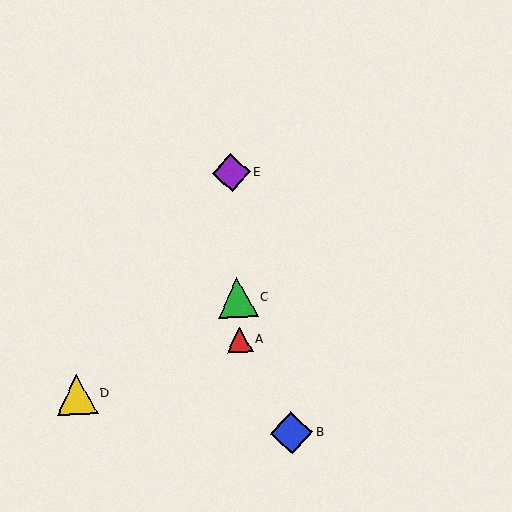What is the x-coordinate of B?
Object B is at x≈292.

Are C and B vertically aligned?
No, C is at x≈237 and B is at x≈292.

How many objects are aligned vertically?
3 objects (A, C, E) are aligned vertically.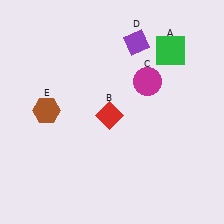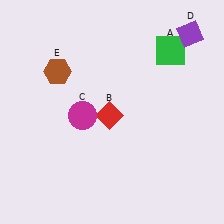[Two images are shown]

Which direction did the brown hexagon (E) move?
The brown hexagon (E) moved up.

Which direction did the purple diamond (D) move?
The purple diamond (D) moved right.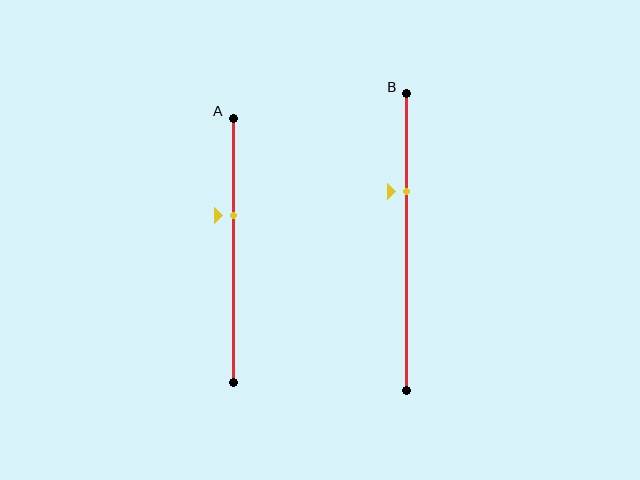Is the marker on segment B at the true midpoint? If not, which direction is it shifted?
No, the marker on segment B is shifted upward by about 17% of the segment length.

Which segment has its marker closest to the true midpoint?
Segment A has its marker closest to the true midpoint.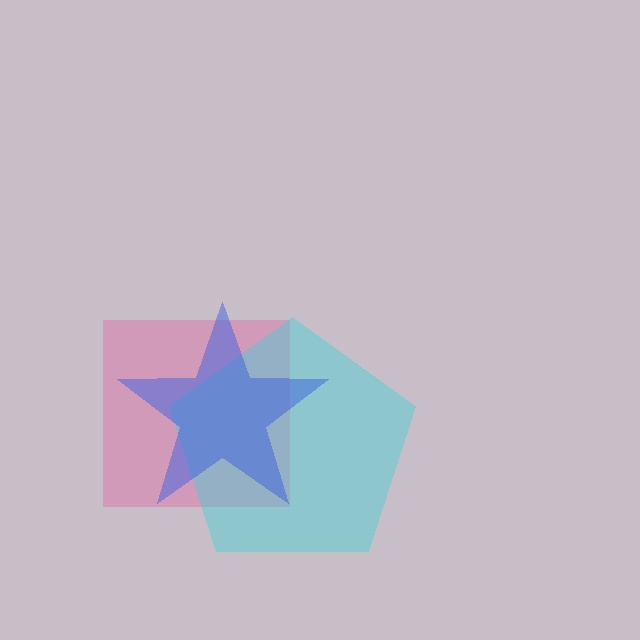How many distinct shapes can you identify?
There are 3 distinct shapes: a pink square, a cyan pentagon, a blue star.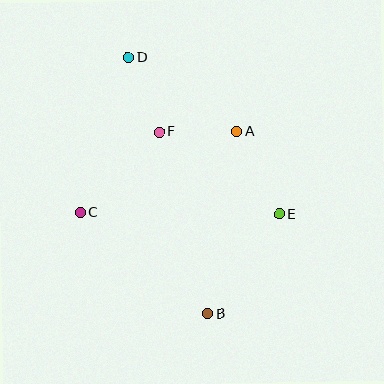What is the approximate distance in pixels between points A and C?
The distance between A and C is approximately 176 pixels.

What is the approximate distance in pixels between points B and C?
The distance between B and C is approximately 163 pixels.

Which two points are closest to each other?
Points A and F are closest to each other.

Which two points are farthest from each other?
Points B and D are farthest from each other.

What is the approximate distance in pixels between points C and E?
The distance between C and E is approximately 199 pixels.